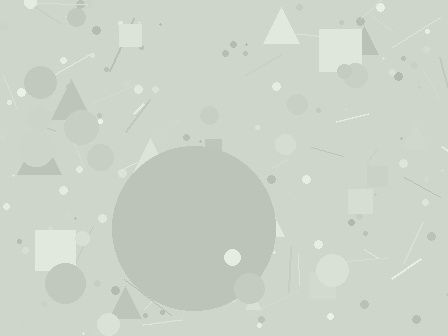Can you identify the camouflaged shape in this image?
The camouflaged shape is a circle.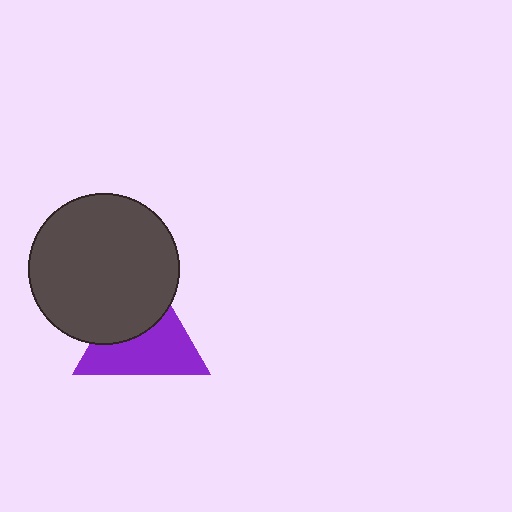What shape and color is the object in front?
The object in front is a dark gray circle.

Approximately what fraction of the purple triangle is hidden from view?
Roughly 42% of the purple triangle is hidden behind the dark gray circle.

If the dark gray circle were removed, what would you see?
You would see the complete purple triangle.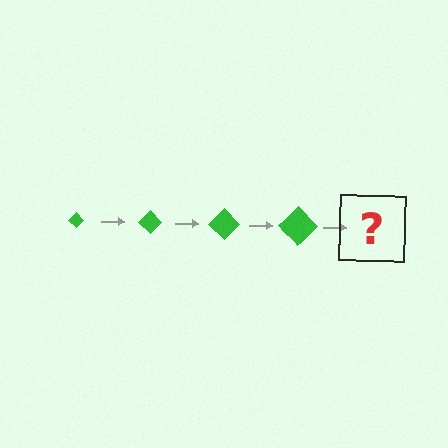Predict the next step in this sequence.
The next step is a green diamond, larger than the previous one.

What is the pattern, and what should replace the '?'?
The pattern is that the diamond gets progressively larger each step. The '?' should be a green diamond, larger than the previous one.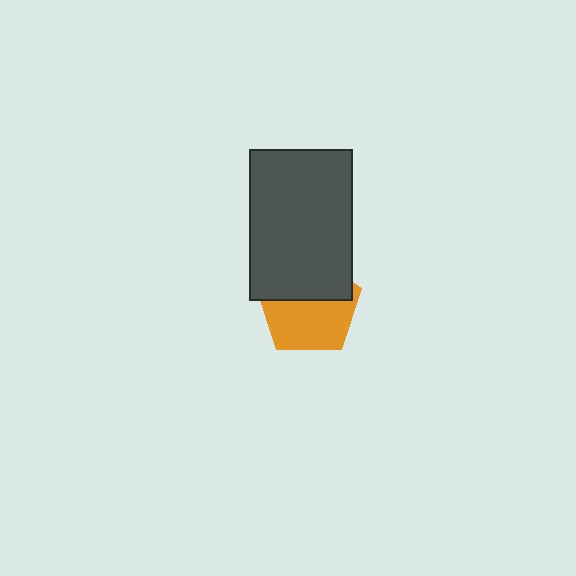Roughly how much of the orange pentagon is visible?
About half of it is visible (roughly 55%).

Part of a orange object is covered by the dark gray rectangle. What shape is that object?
It is a pentagon.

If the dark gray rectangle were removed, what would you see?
You would see the complete orange pentagon.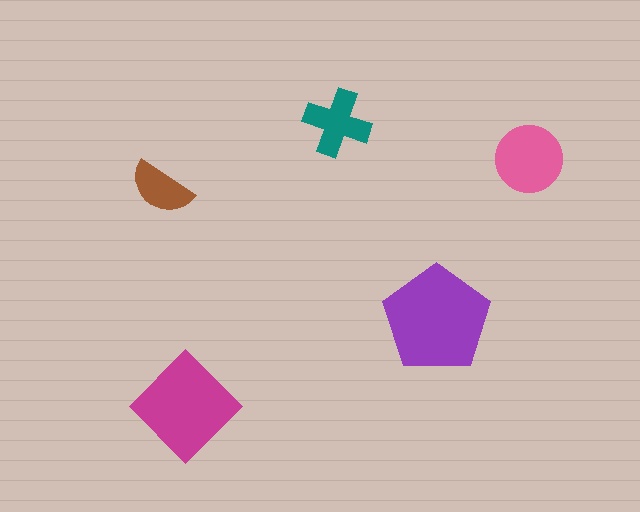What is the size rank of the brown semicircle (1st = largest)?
5th.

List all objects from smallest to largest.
The brown semicircle, the teal cross, the pink circle, the magenta diamond, the purple pentagon.